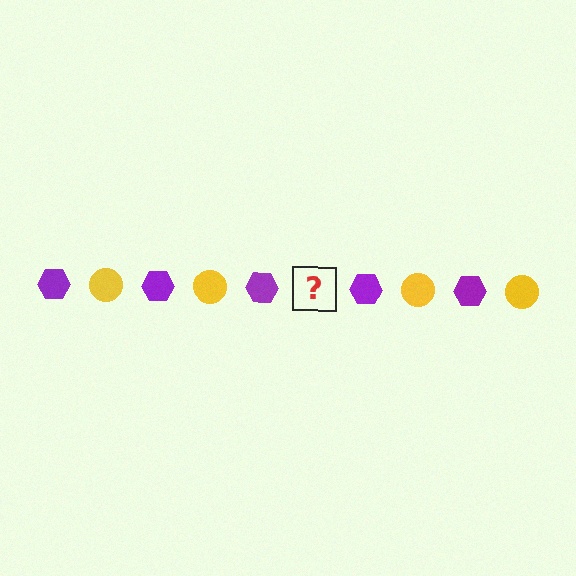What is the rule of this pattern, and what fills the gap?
The rule is that the pattern alternates between purple hexagon and yellow circle. The gap should be filled with a yellow circle.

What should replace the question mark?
The question mark should be replaced with a yellow circle.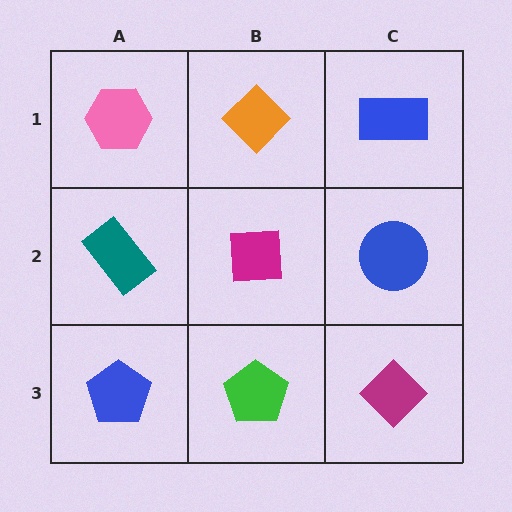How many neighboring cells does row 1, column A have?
2.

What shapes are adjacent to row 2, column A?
A pink hexagon (row 1, column A), a blue pentagon (row 3, column A), a magenta square (row 2, column B).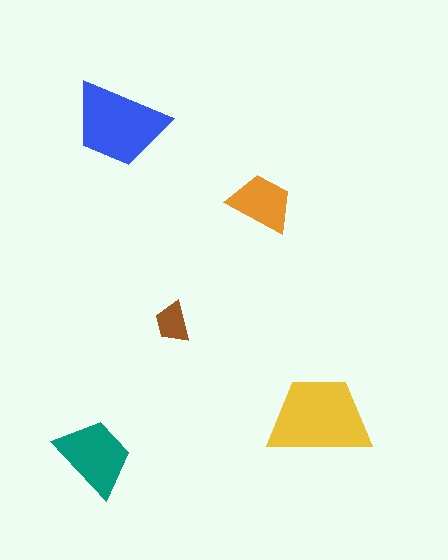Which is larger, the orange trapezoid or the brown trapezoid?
The orange one.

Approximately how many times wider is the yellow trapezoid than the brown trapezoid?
About 2.5 times wider.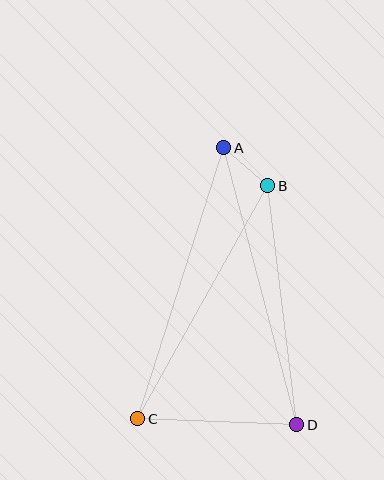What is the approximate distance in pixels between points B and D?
The distance between B and D is approximately 241 pixels.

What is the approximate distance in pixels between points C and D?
The distance between C and D is approximately 159 pixels.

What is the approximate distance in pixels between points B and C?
The distance between B and C is approximately 267 pixels.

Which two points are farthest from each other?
Points A and D are farthest from each other.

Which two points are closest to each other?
Points A and B are closest to each other.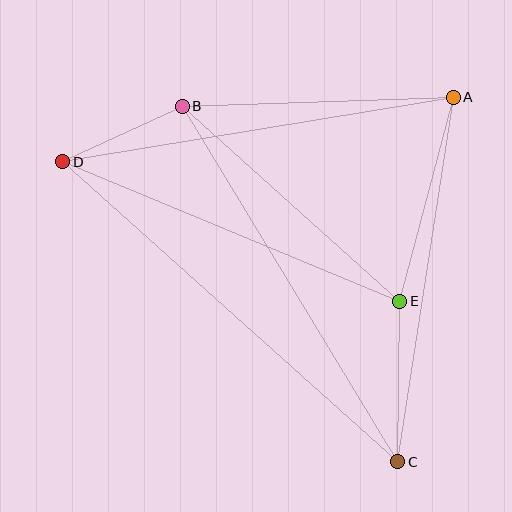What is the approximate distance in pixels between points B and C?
The distance between B and C is approximately 415 pixels.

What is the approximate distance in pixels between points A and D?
The distance between A and D is approximately 396 pixels.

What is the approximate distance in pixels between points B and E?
The distance between B and E is approximately 292 pixels.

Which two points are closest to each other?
Points B and D are closest to each other.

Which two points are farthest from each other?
Points C and D are farthest from each other.